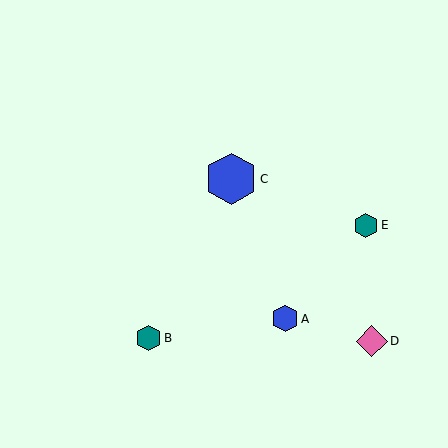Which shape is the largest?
The blue hexagon (labeled C) is the largest.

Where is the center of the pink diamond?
The center of the pink diamond is at (372, 341).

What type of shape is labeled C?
Shape C is a blue hexagon.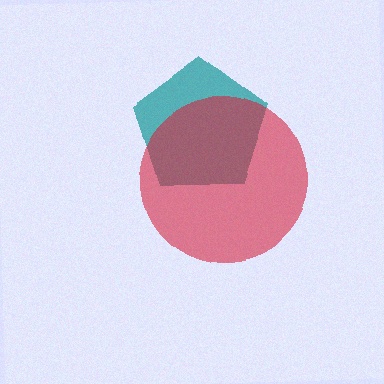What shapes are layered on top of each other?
The layered shapes are: a teal pentagon, a red circle.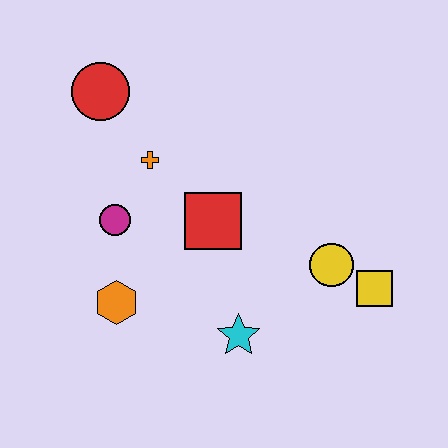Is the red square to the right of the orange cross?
Yes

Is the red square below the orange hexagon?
No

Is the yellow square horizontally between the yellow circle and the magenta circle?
No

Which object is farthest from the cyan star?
The red circle is farthest from the cyan star.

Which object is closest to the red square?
The orange cross is closest to the red square.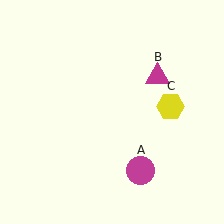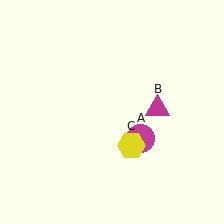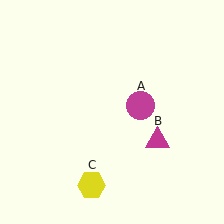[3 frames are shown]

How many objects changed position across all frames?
3 objects changed position: magenta circle (object A), magenta triangle (object B), yellow hexagon (object C).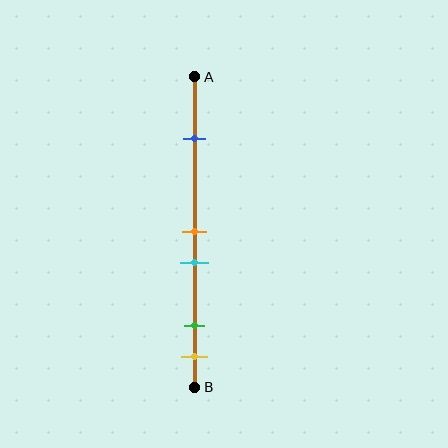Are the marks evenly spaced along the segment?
No, the marks are not evenly spaced.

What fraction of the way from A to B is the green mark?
The green mark is approximately 80% (0.8) of the way from A to B.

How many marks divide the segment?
There are 5 marks dividing the segment.